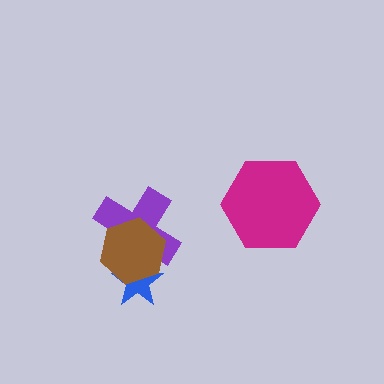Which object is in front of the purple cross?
The brown hexagon is in front of the purple cross.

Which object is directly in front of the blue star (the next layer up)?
The purple cross is directly in front of the blue star.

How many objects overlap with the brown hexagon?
2 objects overlap with the brown hexagon.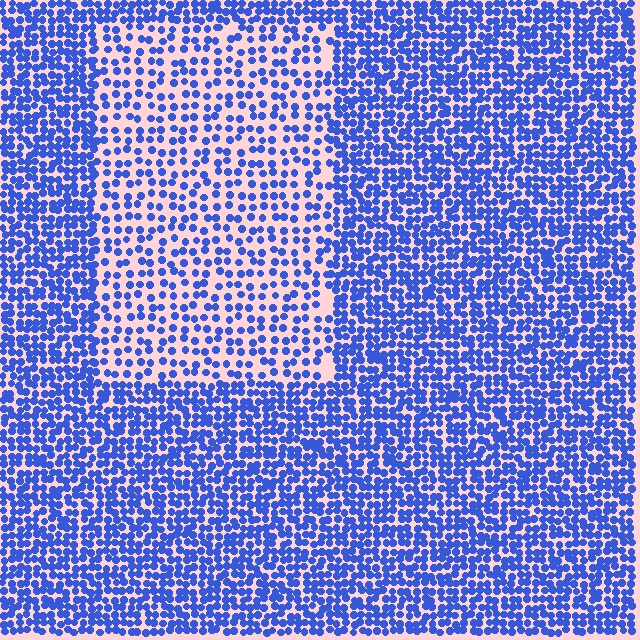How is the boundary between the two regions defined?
The boundary is defined by a change in element density (approximately 2.0x ratio). All elements are the same color, size, and shape.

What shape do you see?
I see a rectangle.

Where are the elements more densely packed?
The elements are more densely packed outside the rectangle boundary.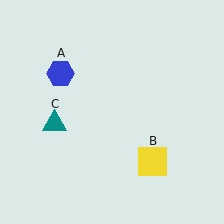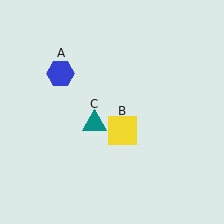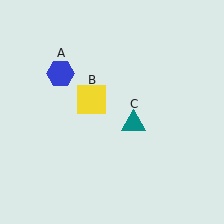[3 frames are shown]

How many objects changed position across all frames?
2 objects changed position: yellow square (object B), teal triangle (object C).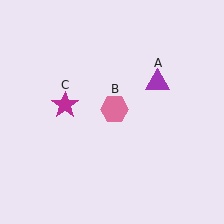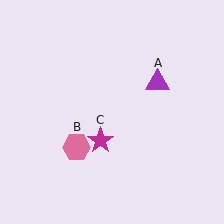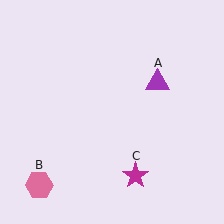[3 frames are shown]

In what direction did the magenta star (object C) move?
The magenta star (object C) moved down and to the right.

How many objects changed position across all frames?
2 objects changed position: pink hexagon (object B), magenta star (object C).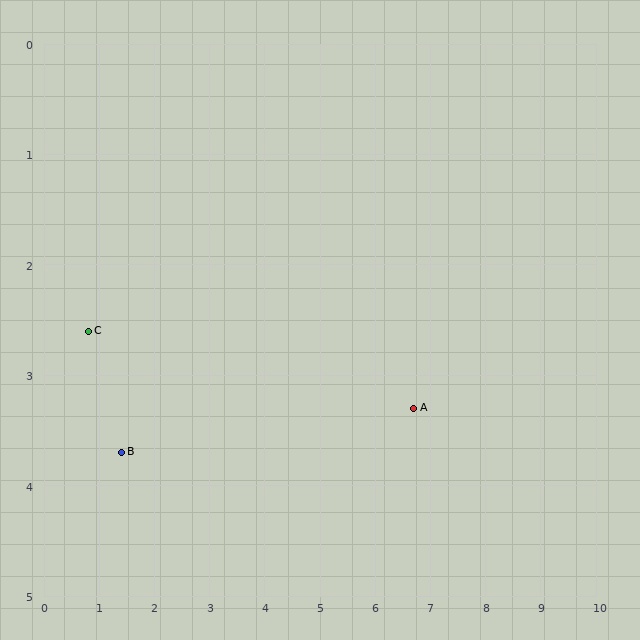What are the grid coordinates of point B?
Point B is at approximately (1.4, 3.7).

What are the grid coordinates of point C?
Point C is at approximately (0.8, 2.6).